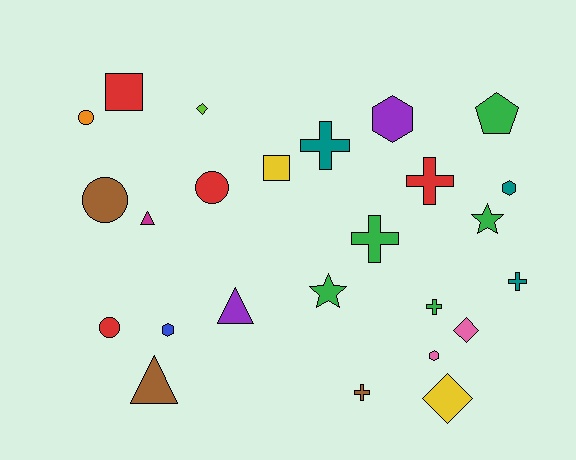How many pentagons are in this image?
There is 1 pentagon.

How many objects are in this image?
There are 25 objects.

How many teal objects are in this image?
There are 3 teal objects.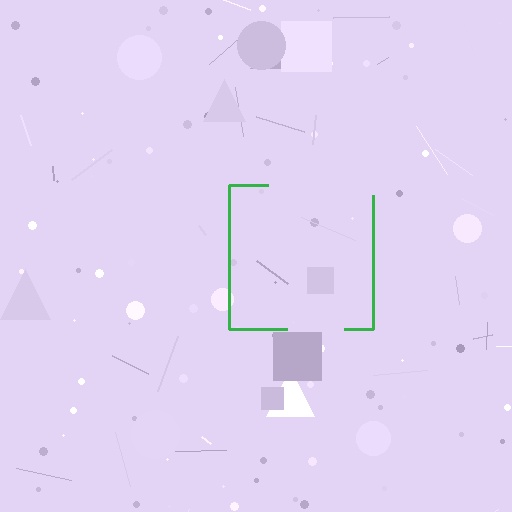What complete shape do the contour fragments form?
The contour fragments form a square.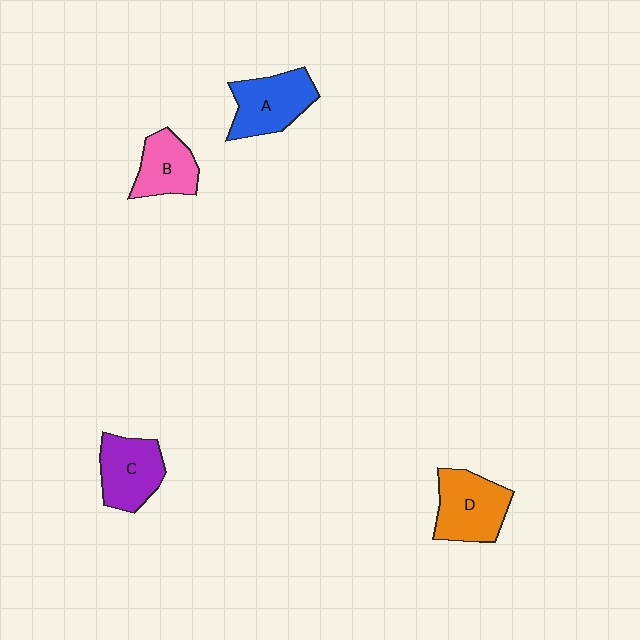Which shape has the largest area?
Shape D (orange).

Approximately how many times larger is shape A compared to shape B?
Approximately 1.3 times.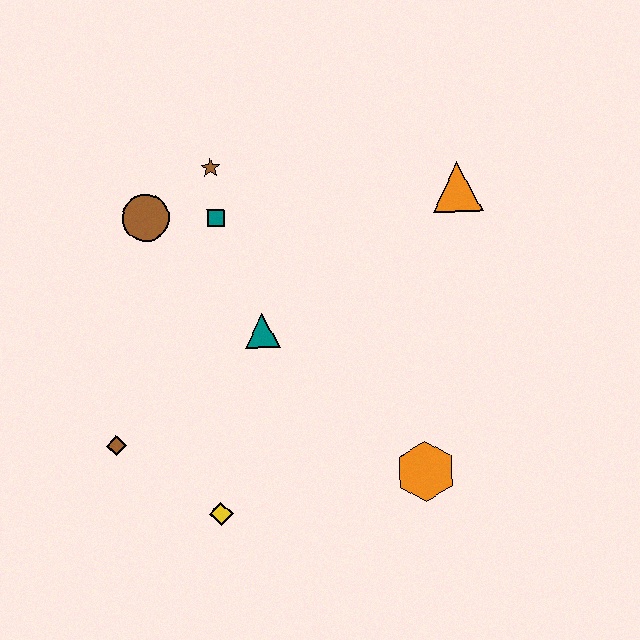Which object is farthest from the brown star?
The orange hexagon is farthest from the brown star.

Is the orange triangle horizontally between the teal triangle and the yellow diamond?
No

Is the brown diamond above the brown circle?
No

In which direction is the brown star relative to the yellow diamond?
The brown star is above the yellow diamond.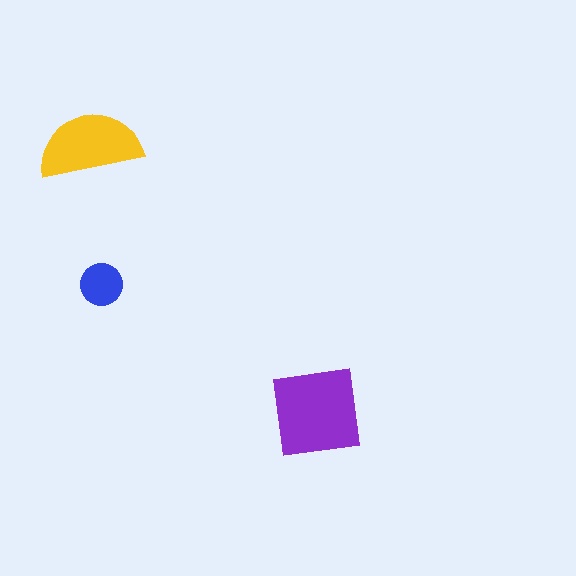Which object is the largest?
The purple square.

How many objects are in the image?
There are 3 objects in the image.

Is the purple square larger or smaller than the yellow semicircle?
Larger.